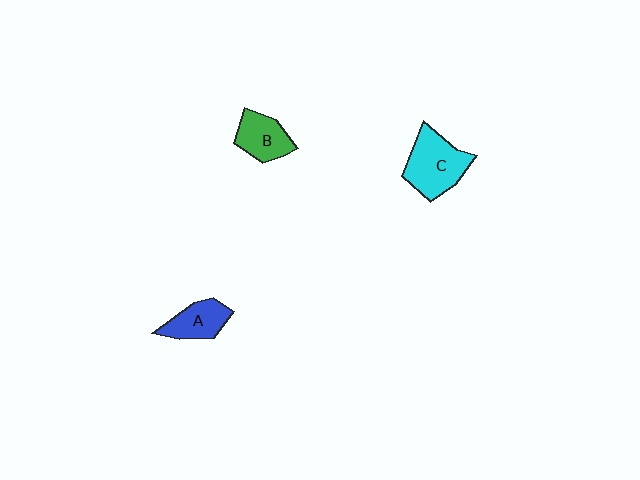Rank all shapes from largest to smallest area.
From largest to smallest: C (cyan), B (green), A (blue).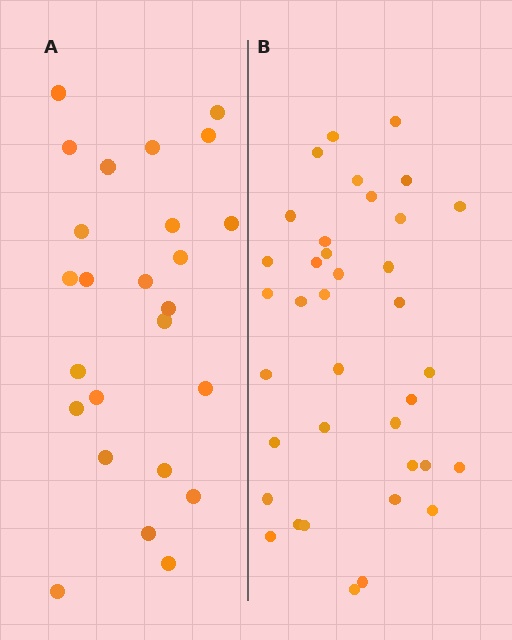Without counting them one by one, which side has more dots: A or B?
Region B (the right region) has more dots.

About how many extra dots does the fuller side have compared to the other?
Region B has roughly 12 or so more dots than region A.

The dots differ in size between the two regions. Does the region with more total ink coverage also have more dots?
No. Region A has more total ink coverage because its dots are larger, but region B actually contains more individual dots. Total area can be misleading — the number of items is what matters here.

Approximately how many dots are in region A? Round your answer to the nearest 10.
About 20 dots. (The exact count is 25, which rounds to 20.)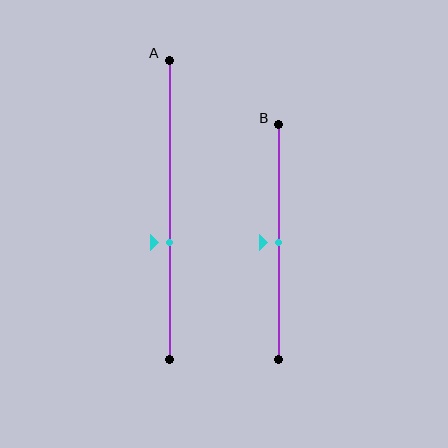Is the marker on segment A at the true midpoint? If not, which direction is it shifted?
No, the marker on segment A is shifted downward by about 11% of the segment length.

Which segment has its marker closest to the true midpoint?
Segment B has its marker closest to the true midpoint.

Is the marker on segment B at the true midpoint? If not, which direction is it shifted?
Yes, the marker on segment B is at the true midpoint.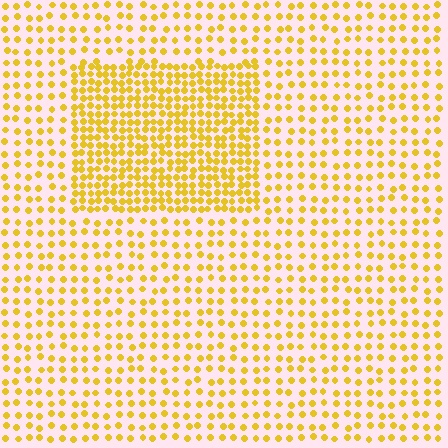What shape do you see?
I see a rectangle.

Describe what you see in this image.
The image contains small yellow elements arranged at two different densities. A rectangle-shaped region is visible where the elements are more densely packed than the surrounding area.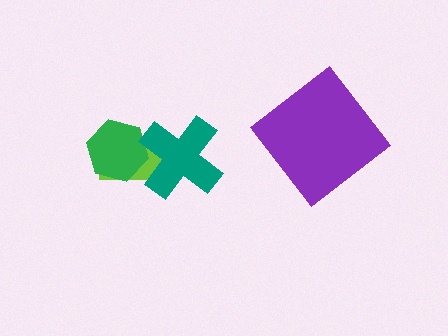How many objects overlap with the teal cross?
2 objects overlap with the teal cross.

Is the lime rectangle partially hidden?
Yes, it is partially covered by another shape.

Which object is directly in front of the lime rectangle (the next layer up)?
The green hexagon is directly in front of the lime rectangle.